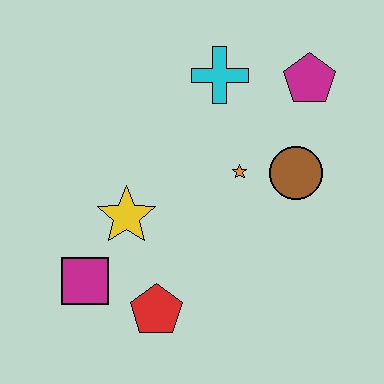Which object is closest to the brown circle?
The orange star is closest to the brown circle.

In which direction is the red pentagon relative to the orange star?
The red pentagon is below the orange star.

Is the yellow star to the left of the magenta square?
No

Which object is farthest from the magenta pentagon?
The magenta square is farthest from the magenta pentagon.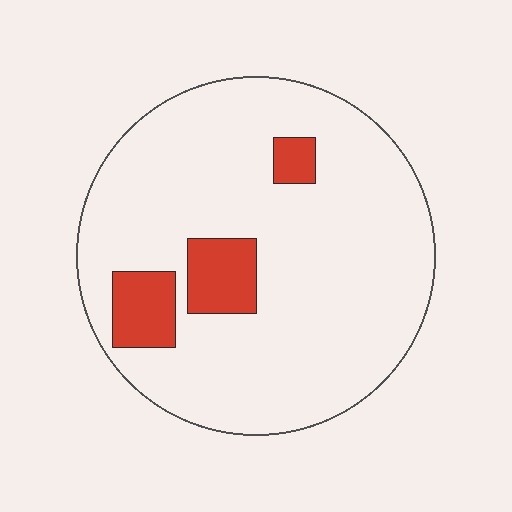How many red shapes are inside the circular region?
3.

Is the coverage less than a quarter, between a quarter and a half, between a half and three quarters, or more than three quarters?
Less than a quarter.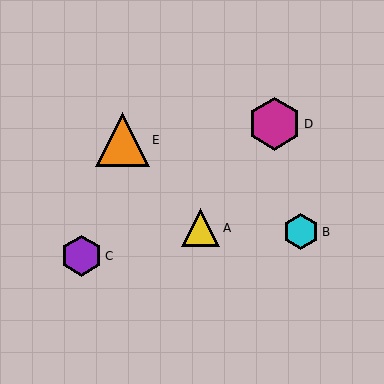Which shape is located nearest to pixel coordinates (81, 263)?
The purple hexagon (labeled C) at (81, 256) is nearest to that location.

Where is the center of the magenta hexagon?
The center of the magenta hexagon is at (275, 124).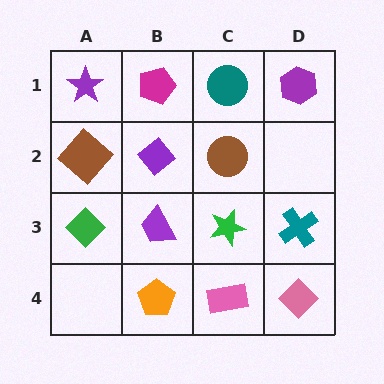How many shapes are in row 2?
3 shapes.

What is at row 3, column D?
A teal cross.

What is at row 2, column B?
A purple diamond.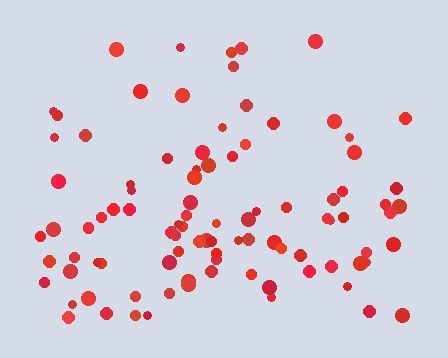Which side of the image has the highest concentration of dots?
The bottom.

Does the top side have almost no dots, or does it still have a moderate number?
Still a moderate number, just noticeably fewer than the bottom.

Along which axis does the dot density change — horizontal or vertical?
Vertical.